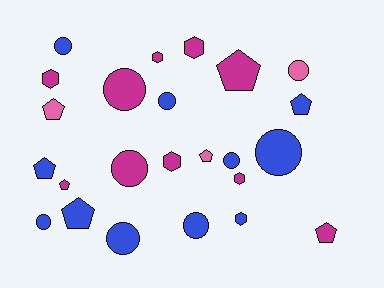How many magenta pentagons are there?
There are 3 magenta pentagons.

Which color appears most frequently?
Blue, with 11 objects.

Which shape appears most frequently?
Circle, with 10 objects.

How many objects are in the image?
There are 24 objects.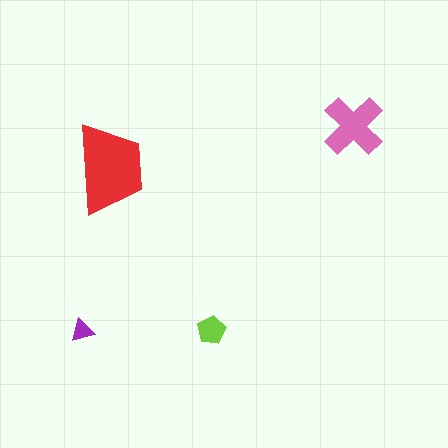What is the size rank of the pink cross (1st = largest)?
2nd.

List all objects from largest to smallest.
The red trapezoid, the pink cross, the lime pentagon, the purple triangle.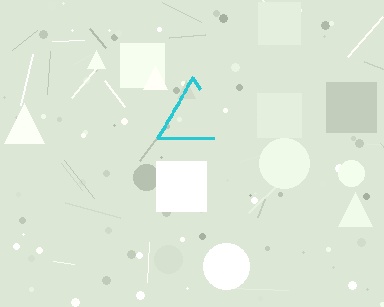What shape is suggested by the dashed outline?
The dashed outline suggests a triangle.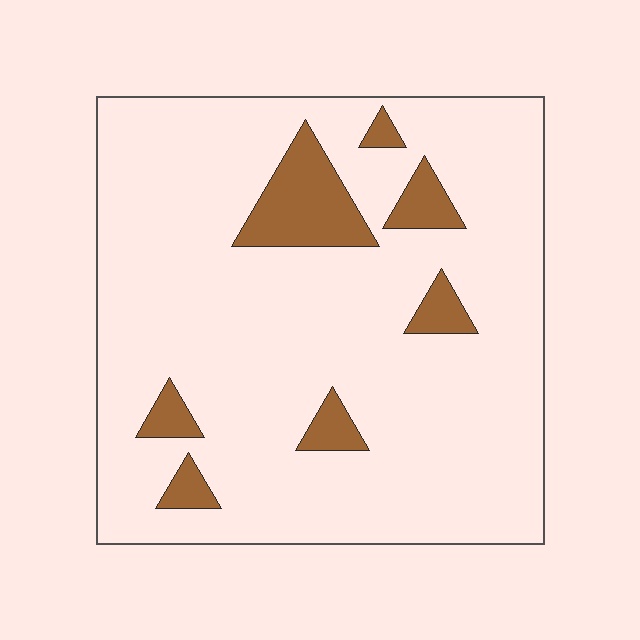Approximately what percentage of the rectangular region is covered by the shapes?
Approximately 10%.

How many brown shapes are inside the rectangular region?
7.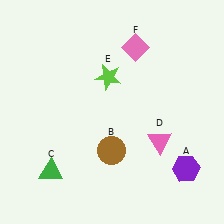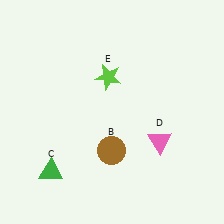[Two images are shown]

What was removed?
The pink diamond (F), the purple hexagon (A) were removed in Image 2.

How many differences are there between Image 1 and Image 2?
There are 2 differences between the two images.